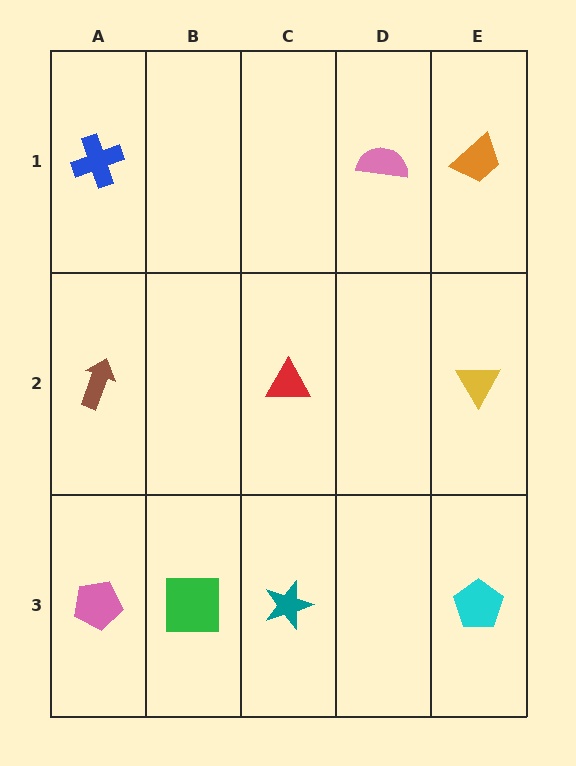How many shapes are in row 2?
3 shapes.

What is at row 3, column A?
A pink pentagon.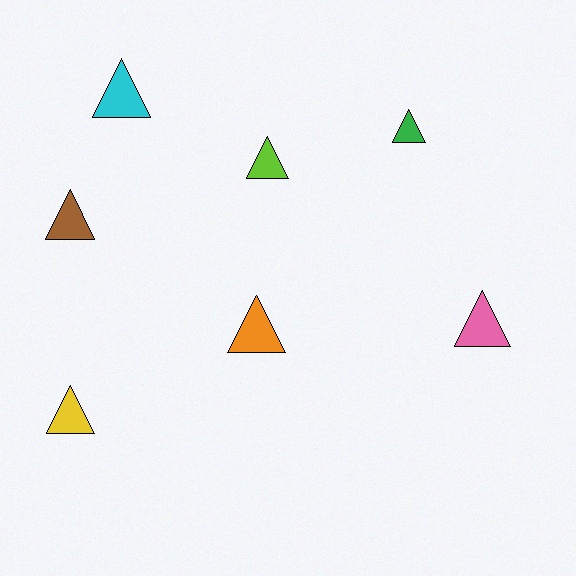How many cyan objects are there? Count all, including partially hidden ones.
There is 1 cyan object.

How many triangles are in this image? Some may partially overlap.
There are 7 triangles.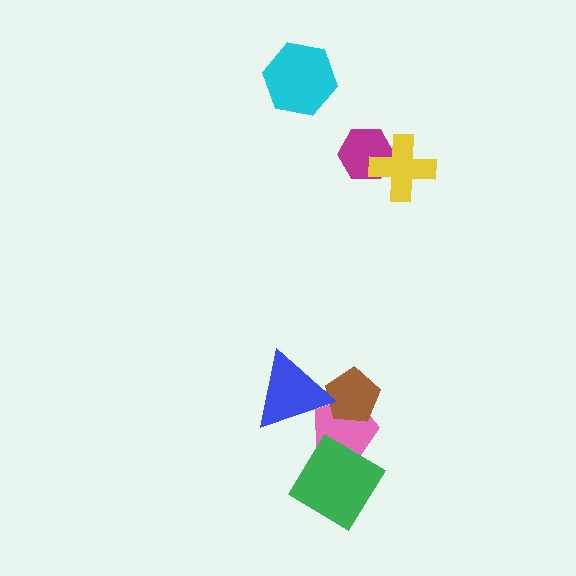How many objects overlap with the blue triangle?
2 objects overlap with the blue triangle.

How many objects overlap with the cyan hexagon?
0 objects overlap with the cyan hexagon.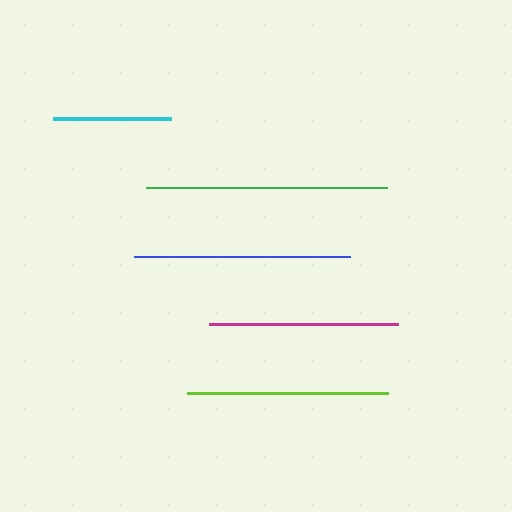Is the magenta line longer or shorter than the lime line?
The lime line is longer than the magenta line.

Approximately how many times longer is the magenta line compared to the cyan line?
The magenta line is approximately 1.6 times the length of the cyan line.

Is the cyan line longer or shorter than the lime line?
The lime line is longer than the cyan line.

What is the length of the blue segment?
The blue segment is approximately 216 pixels long.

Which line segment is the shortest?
The cyan line is the shortest at approximately 118 pixels.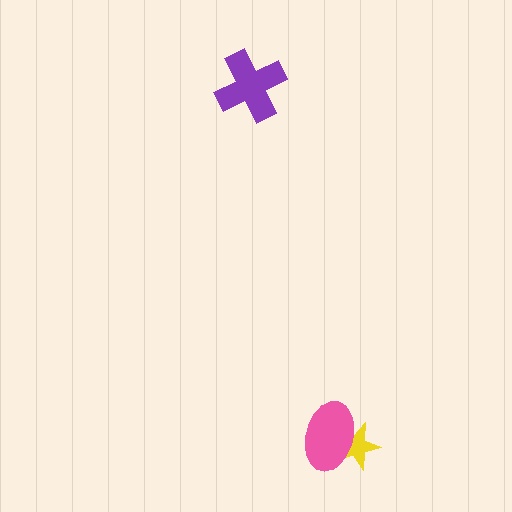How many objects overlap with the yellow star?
1 object overlaps with the yellow star.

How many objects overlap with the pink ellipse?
1 object overlaps with the pink ellipse.